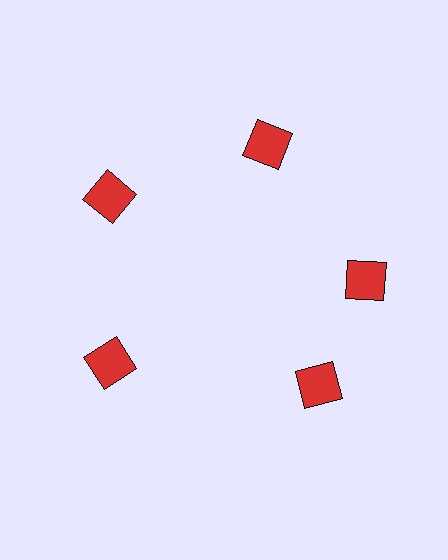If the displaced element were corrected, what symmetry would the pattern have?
It would have 5-fold rotational symmetry — the pattern would map onto itself every 72 degrees.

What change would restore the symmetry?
The symmetry would be restored by rotating it back into even spacing with its neighbors so that all 5 squares sit at equal angles and equal distance from the center.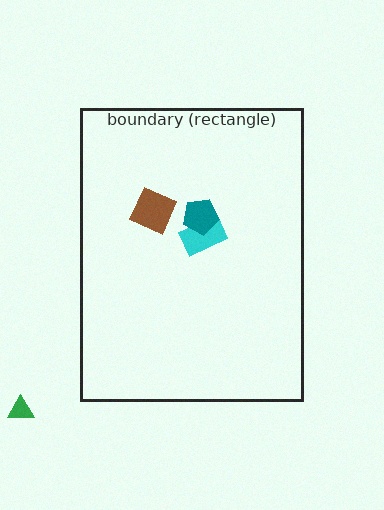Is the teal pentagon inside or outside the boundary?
Inside.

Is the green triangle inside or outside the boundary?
Outside.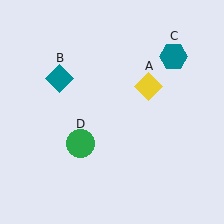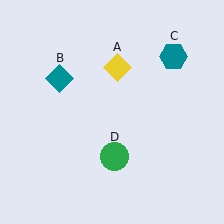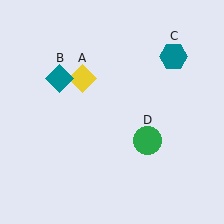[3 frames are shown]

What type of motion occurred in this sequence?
The yellow diamond (object A), green circle (object D) rotated counterclockwise around the center of the scene.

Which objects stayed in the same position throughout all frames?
Teal diamond (object B) and teal hexagon (object C) remained stationary.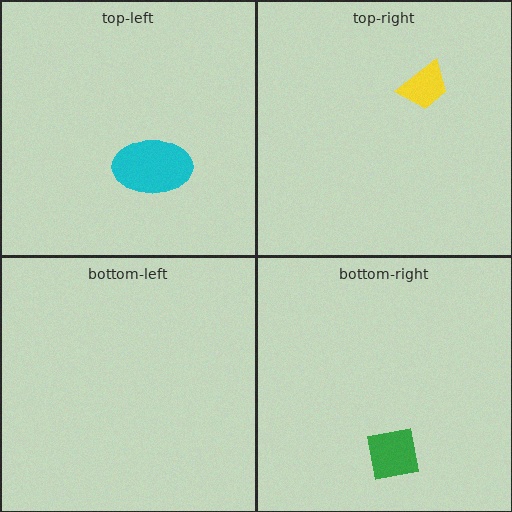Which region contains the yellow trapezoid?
The top-right region.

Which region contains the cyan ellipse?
The top-left region.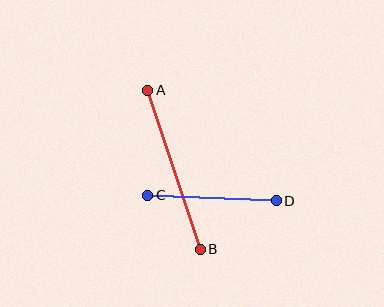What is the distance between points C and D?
The distance is approximately 128 pixels.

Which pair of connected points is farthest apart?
Points A and B are farthest apart.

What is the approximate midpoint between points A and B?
The midpoint is at approximately (174, 170) pixels.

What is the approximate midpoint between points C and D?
The midpoint is at approximately (212, 198) pixels.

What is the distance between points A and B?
The distance is approximately 167 pixels.